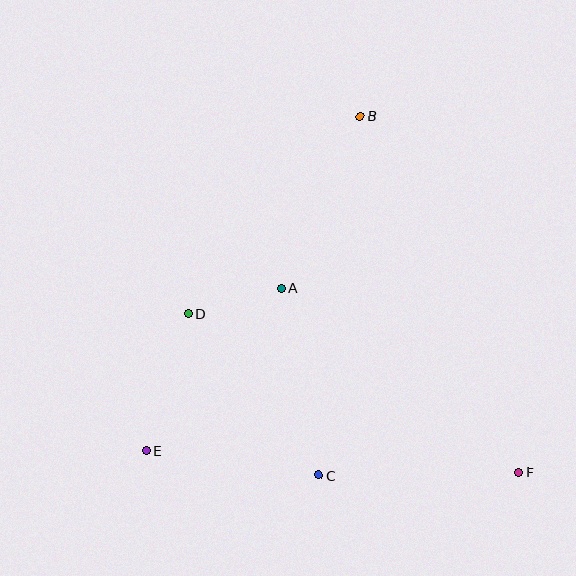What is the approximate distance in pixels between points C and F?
The distance between C and F is approximately 200 pixels.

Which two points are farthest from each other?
Points B and E are farthest from each other.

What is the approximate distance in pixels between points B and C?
The distance between B and C is approximately 361 pixels.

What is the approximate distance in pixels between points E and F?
The distance between E and F is approximately 374 pixels.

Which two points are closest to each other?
Points A and D are closest to each other.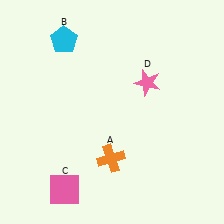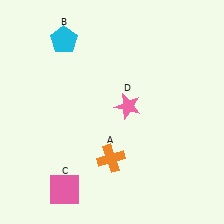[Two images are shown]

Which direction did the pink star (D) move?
The pink star (D) moved down.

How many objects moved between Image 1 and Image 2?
1 object moved between the two images.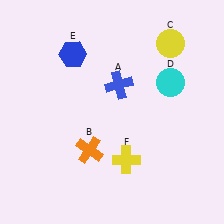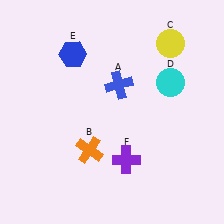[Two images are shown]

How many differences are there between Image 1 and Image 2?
There is 1 difference between the two images.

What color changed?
The cross (F) changed from yellow in Image 1 to purple in Image 2.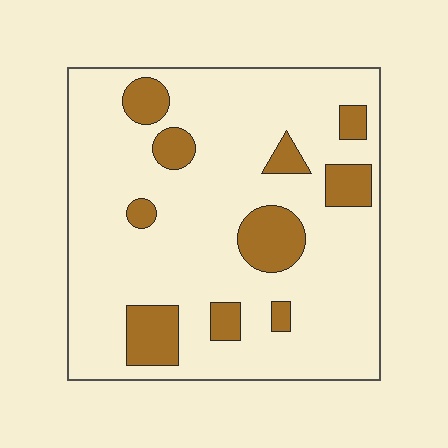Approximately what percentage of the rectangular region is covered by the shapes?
Approximately 15%.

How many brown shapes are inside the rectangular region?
10.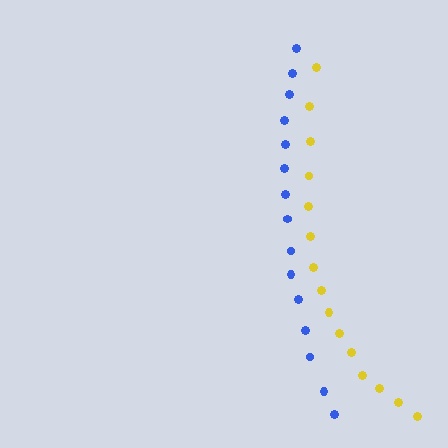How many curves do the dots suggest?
There are 2 distinct paths.